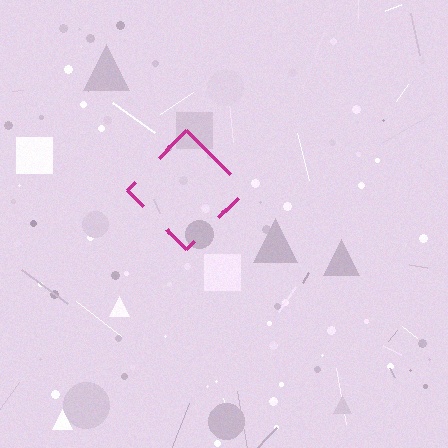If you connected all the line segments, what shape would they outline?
They would outline a diamond.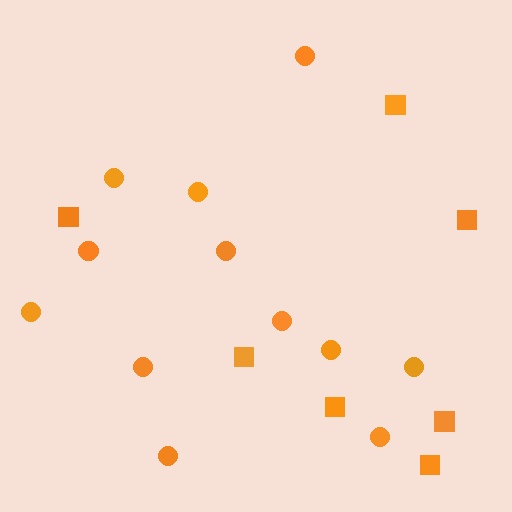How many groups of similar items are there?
There are 2 groups: one group of squares (7) and one group of circles (12).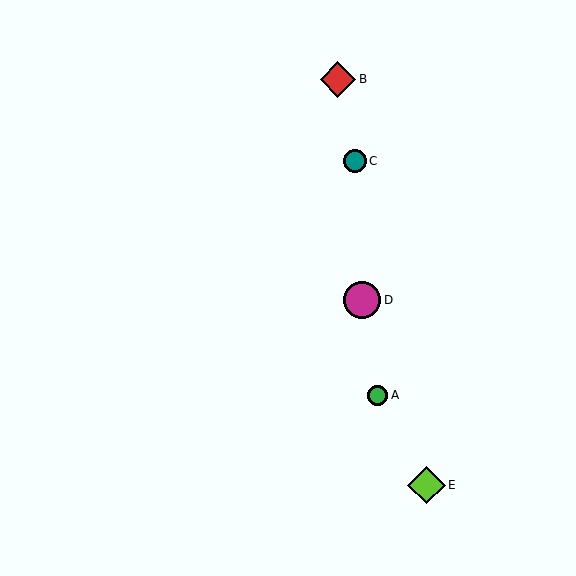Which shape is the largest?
The lime diamond (labeled E) is the largest.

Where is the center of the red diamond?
The center of the red diamond is at (338, 79).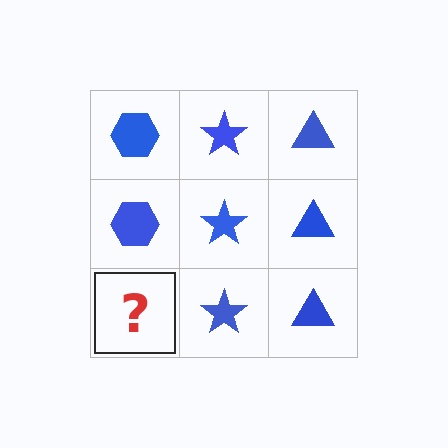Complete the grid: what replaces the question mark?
The question mark should be replaced with a blue hexagon.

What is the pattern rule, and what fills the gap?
The rule is that each column has a consistent shape. The gap should be filled with a blue hexagon.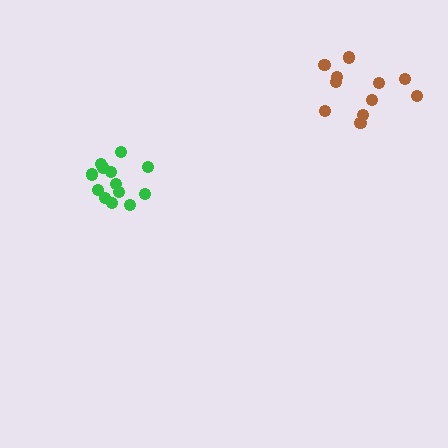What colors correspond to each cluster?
The clusters are colored: green, brown.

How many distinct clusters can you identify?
There are 2 distinct clusters.